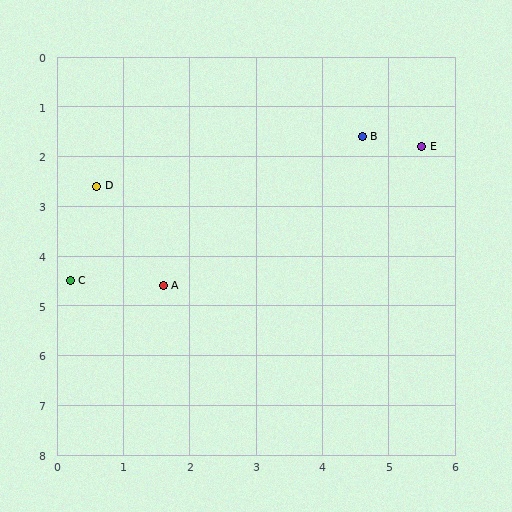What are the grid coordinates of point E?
Point E is at approximately (5.5, 1.8).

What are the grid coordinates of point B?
Point B is at approximately (4.6, 1.6).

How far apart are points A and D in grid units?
Points A and D are about 2.2 grid units apart.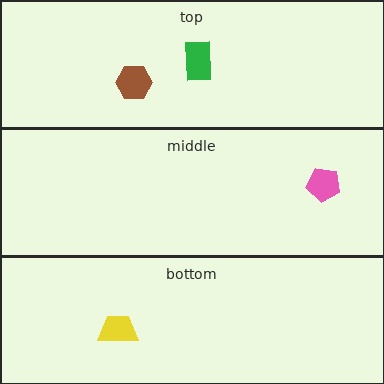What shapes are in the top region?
The green rectangle, the brown hexagon.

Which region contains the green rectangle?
The top region.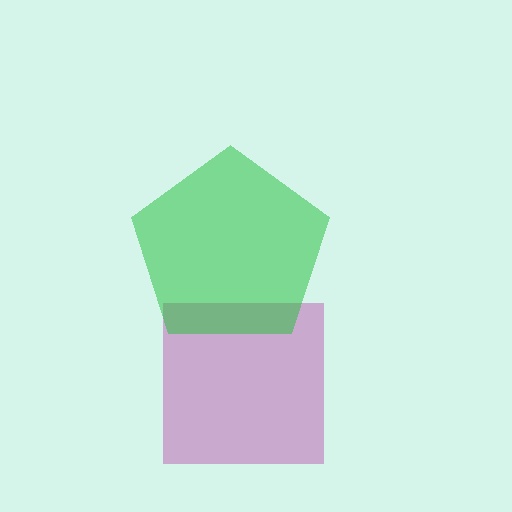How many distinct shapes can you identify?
There are 2 distinct shapes: a magenta square, a green pentagon.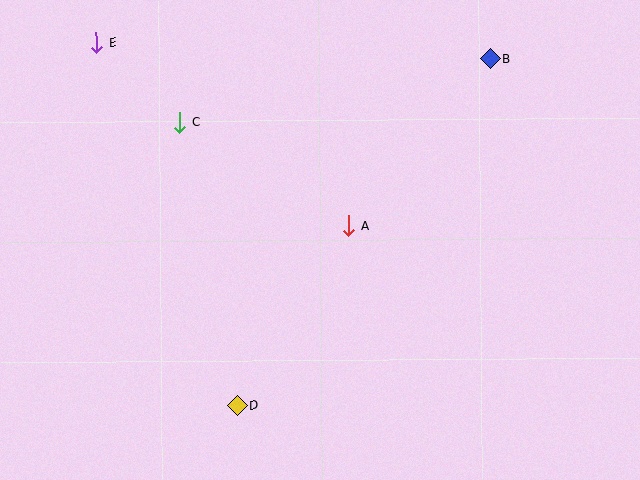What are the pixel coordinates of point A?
Point A is at (349, 225).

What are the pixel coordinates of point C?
Point C is at (180, 122).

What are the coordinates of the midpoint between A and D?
The midpoint between A and D is at (293, 315).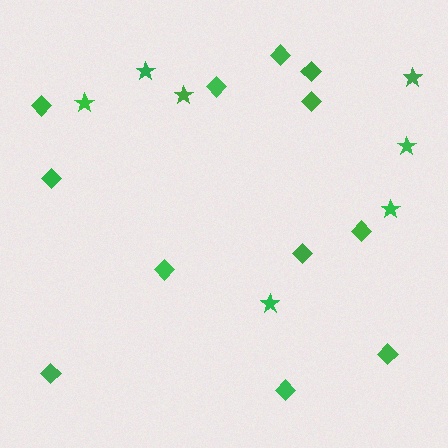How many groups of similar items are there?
There are 2 groups: one group of diamonds (12) and one group of stars (7).